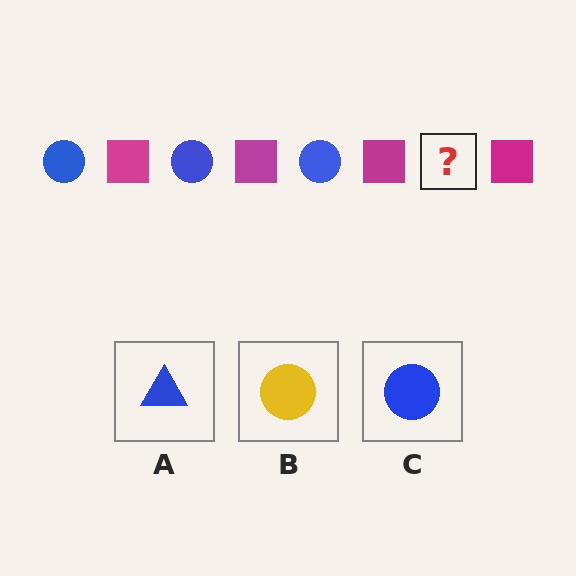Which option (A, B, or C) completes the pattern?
C.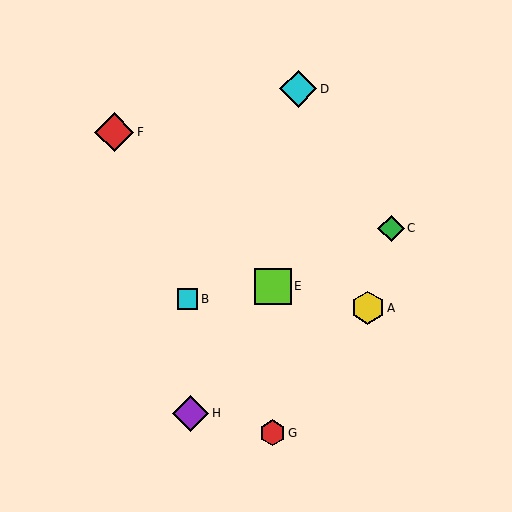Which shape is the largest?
The red diamond (labeled F) is the largest.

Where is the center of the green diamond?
The center of the green diamond is at (391, 228).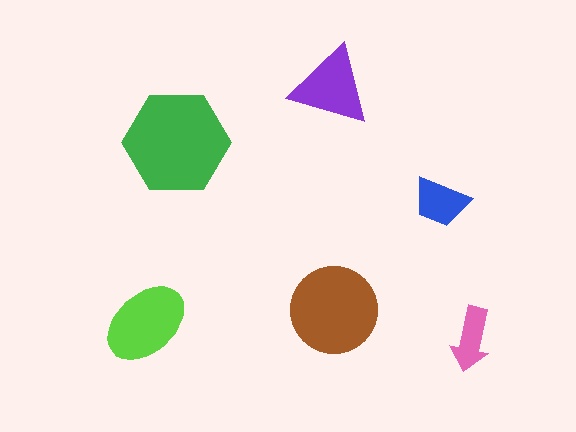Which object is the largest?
The green hexagon.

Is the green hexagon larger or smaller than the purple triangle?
Larger.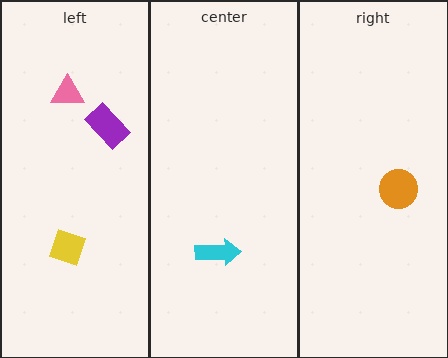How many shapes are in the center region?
1.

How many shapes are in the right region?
1.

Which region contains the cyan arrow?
The center region.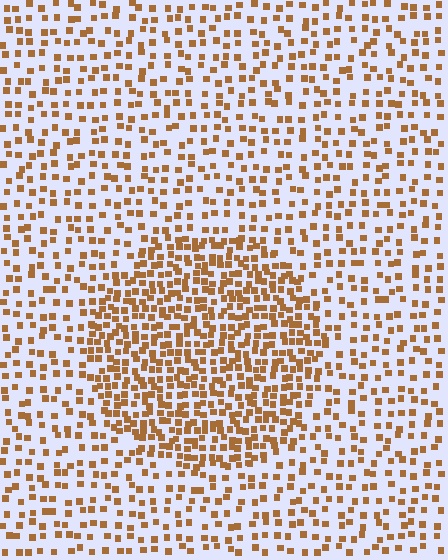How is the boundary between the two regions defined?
The boundary is defined by a change in element density (approximately 2.0x ratio). All elements are the same color, size, and shape.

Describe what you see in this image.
The image contains small brown elements arranged at two different densities. A circle-shaped region is visible where the elements are more densely packed than the surrounding area.